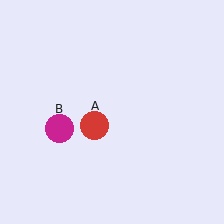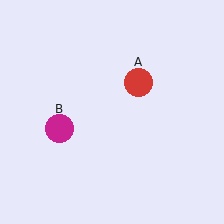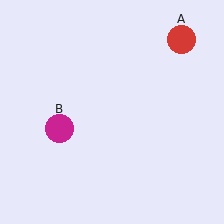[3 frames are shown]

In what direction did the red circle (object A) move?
The red circle (object A) moved up and to the right.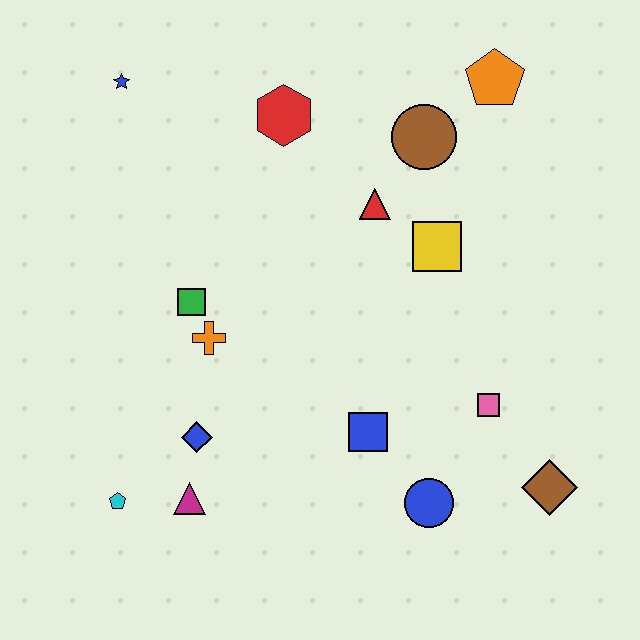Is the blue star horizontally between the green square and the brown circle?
No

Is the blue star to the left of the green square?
Yes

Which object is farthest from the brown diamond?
The blue star is farthest from the brown diamond.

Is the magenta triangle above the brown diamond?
No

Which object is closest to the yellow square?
The red triangle is closest to the yellow square.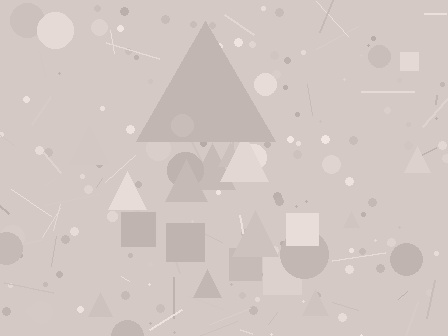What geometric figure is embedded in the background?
A triangle is embedded in the background.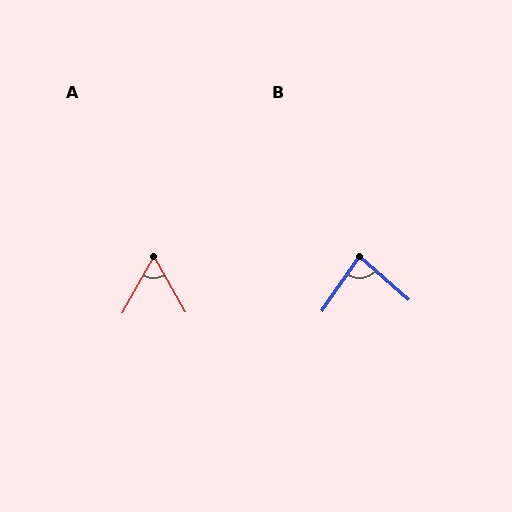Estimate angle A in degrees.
Approximately 59 degrees.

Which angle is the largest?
B, at approximately 84 degrees.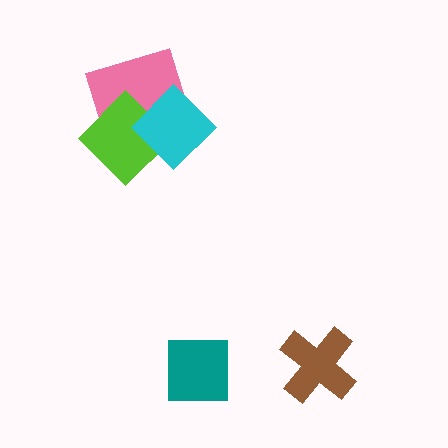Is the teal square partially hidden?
No, no other shape covers it.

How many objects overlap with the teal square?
0 objects overlap with the teal square.